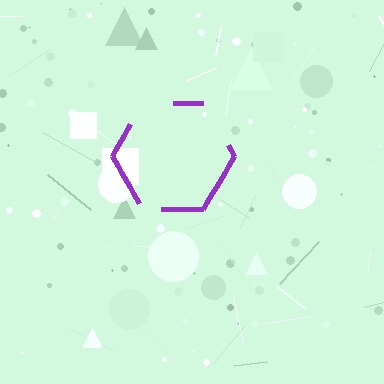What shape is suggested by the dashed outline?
The dashed outline suggests a hexagon.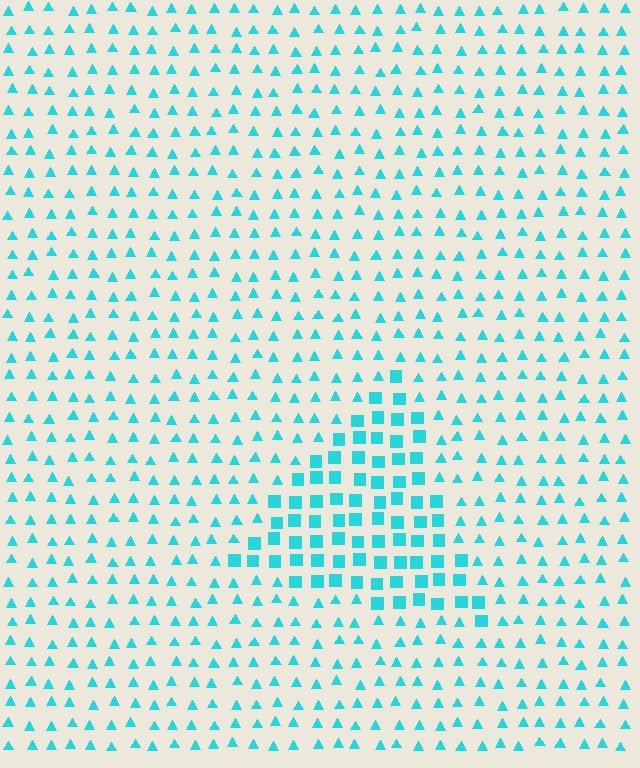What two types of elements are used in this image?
The image uses squares inside the triangle region and triangles outside it.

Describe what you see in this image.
The image is filled with small cyan elements arranged in a uniform grid. A triangle-shaped region contains squares, while the surrounding area contains triangles. The boundary is defined purely by the change in element shape.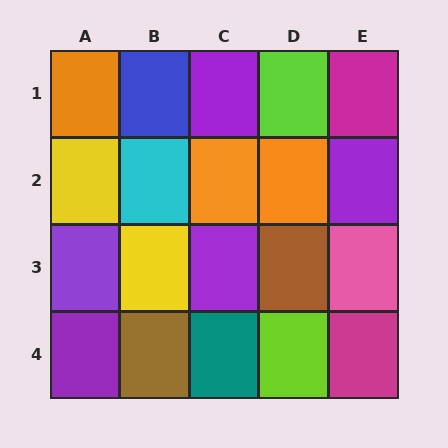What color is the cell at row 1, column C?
Purple.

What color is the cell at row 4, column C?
Teal.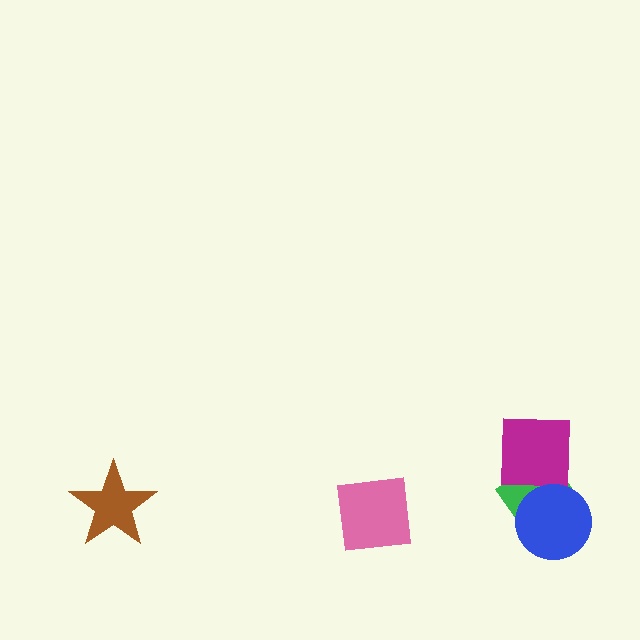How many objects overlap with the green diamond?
2 objects overlap with the green diamond.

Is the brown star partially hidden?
No, no other shape covers it.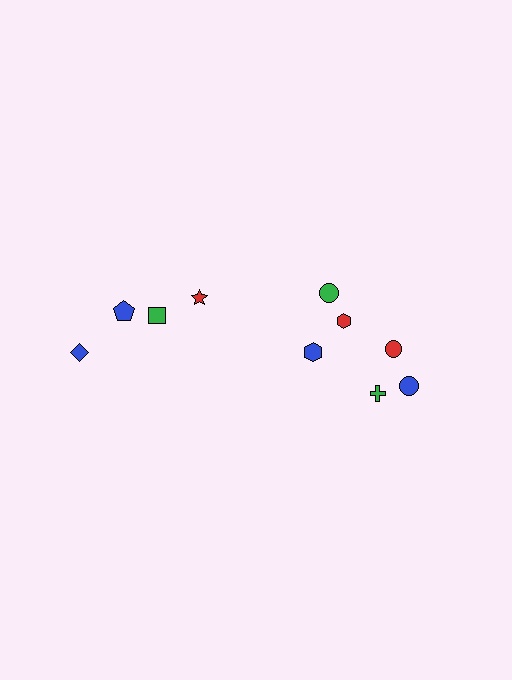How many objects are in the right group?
There are 6 objects.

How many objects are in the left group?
There are 4 objects.